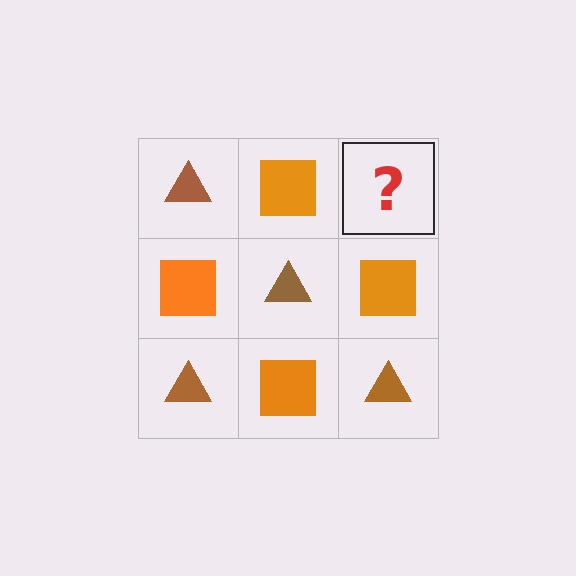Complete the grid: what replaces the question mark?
The question mark should be replaced with a brown triangle.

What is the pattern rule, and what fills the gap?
The rule is that it alternates brown triangle and orange square in a checkerboard pattern. The gap should be filled with a brown triangle.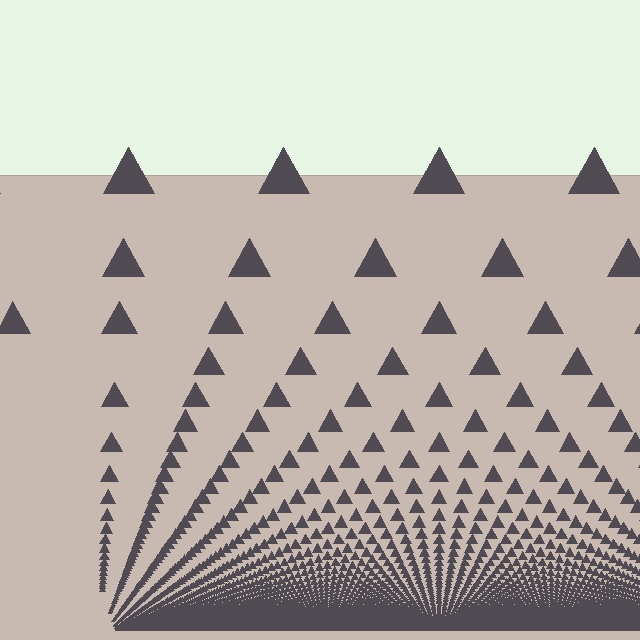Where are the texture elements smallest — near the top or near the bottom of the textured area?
Near the bottom.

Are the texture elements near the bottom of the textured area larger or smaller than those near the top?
Smaller. The gradient is inverted — elements near the bottom are smaller and denser.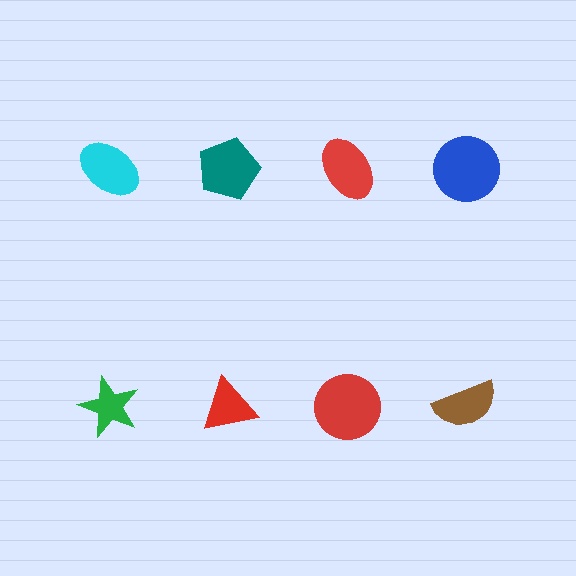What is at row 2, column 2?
A red triangle.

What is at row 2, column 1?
A green star.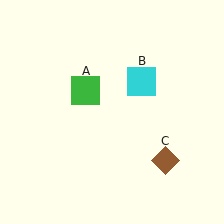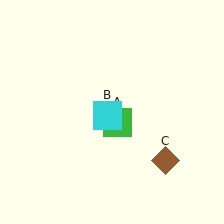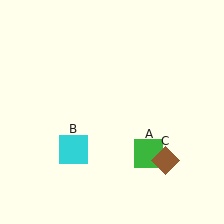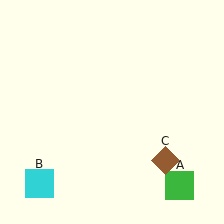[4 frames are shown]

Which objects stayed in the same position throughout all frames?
Brown diamond (object C) remained stationary.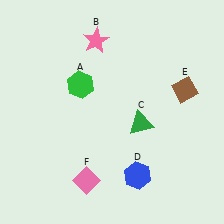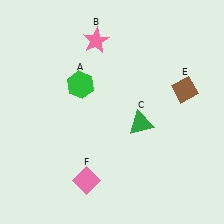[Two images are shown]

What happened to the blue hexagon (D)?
The blue hexagon (D) was removed in Image 2. It was in the bottom-right area of Image 1.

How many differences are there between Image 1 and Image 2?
There is 1 difference between the two images.